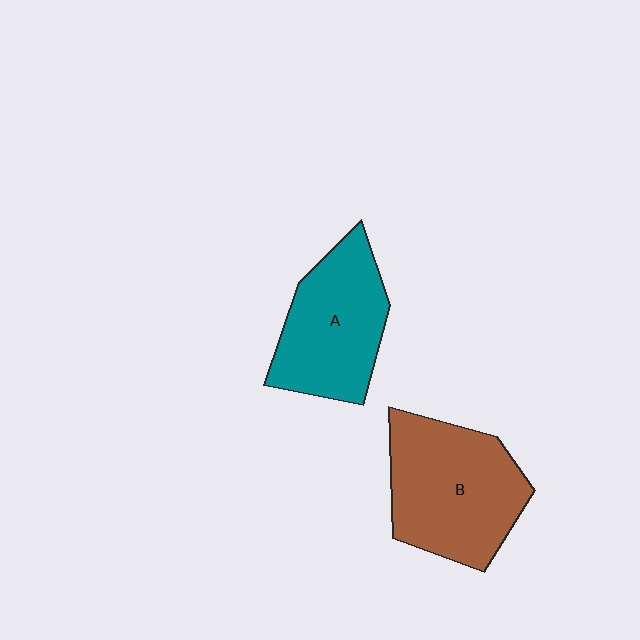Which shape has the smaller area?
Shape A (teal).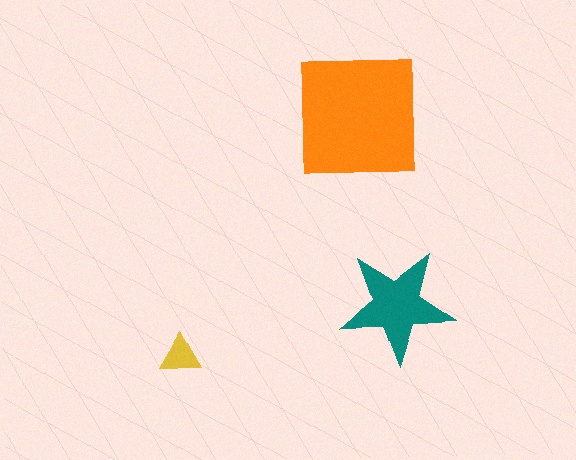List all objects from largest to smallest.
The orange square, the teal star, the yellow triangle.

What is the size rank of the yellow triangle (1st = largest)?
3rd.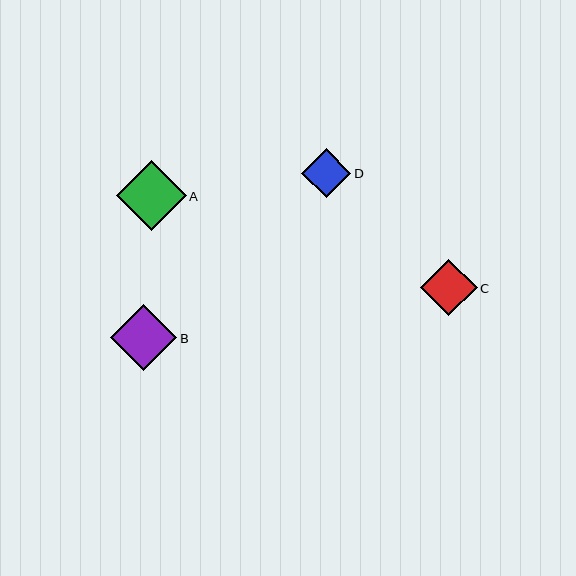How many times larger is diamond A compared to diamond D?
Diamond A is approximately 1.4 times the size of diamond D.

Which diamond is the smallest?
Diamond D is the smallest with a size of approximately 49 pixels.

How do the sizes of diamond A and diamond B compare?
Diamond A and diamond B are approximately the same size.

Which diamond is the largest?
Diamond A is the largest with a size of approximately 70 pixels.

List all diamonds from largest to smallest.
From largest to smallest: A, B, C, D.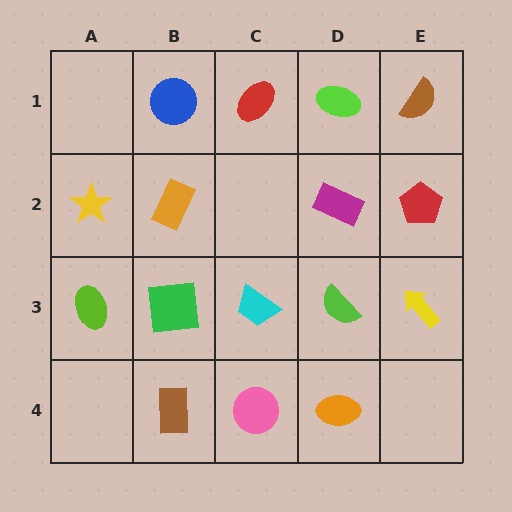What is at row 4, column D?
An orange ellipse.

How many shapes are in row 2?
4 shapes.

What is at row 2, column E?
A red pentagon.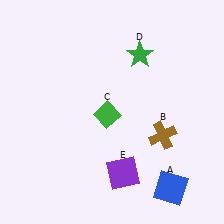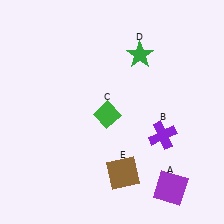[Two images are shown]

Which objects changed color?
A changed from blue to purple. B changed from brown to purple. E changed from purple to brown.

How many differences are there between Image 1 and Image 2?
There are 3 differences between the two images.